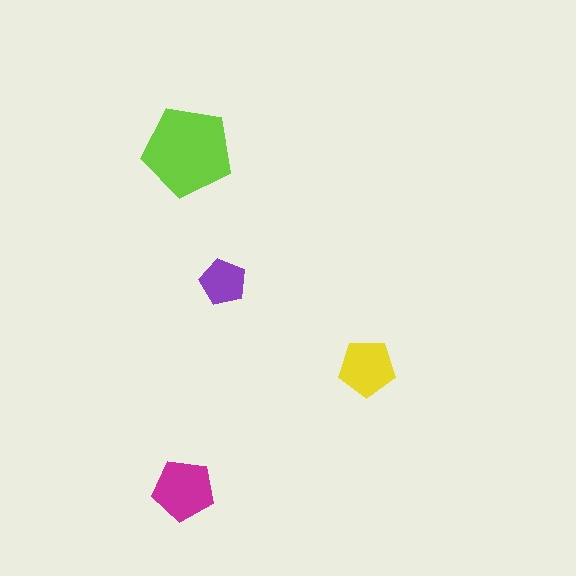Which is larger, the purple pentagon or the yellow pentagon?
The yellow one.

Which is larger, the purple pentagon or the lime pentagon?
The lime one.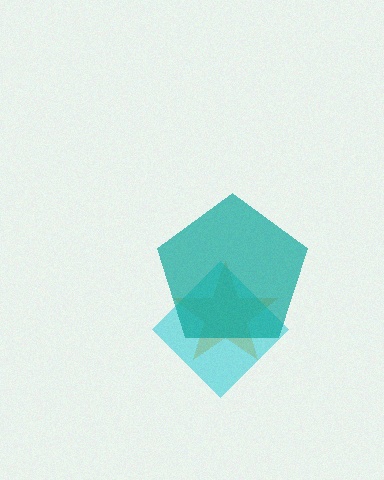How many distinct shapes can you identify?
There are 3 distinct shapes: an orange star, a cyan diamond, a teal pentagon.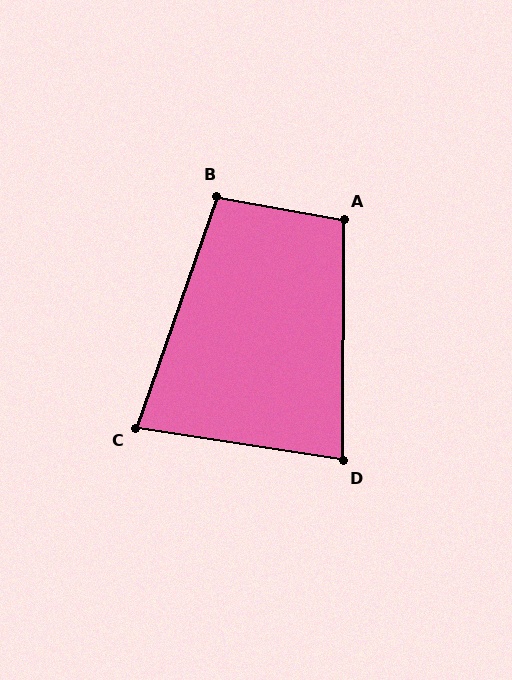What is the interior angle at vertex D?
Approximately 81 degrees (acute).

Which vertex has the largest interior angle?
A, at approximately 100 degrees.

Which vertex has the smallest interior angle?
C, at approximately 80 degrees.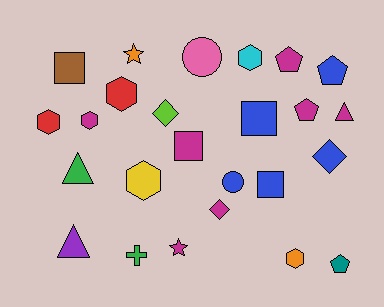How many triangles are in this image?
There are 3 triangles.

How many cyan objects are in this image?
There is 1 cyan object.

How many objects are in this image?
There are 25 objects.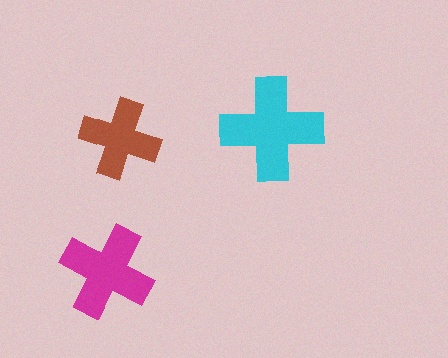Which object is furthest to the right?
The cyan cross is rightmost.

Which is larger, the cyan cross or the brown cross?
The cyan one.